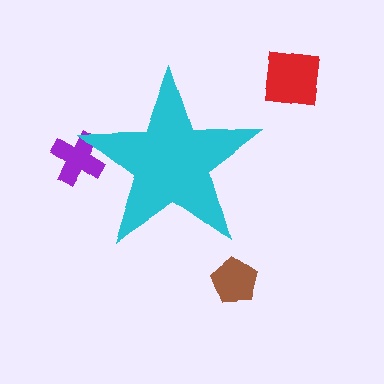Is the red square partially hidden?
No, the red square is fully visible.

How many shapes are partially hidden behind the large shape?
1 shape is partially hidden.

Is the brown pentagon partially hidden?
No, the brown pentagon is fully visible.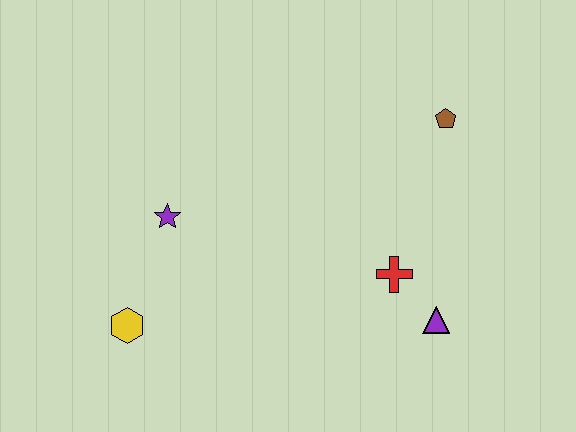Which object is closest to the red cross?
The purple triangle is closest to the red cross.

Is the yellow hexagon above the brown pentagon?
No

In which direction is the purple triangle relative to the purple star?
The purple triangle is to the right of the purple star.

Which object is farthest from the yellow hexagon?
The brown pentagon is farthest from the yellow hexagon.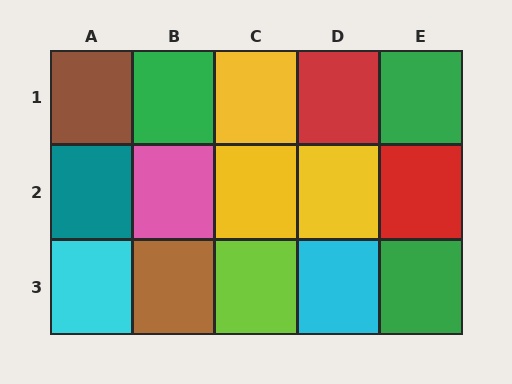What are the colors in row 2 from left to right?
Teal, pink, yellow, yellow, red.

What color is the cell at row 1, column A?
Brown.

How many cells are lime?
1 cell is lime.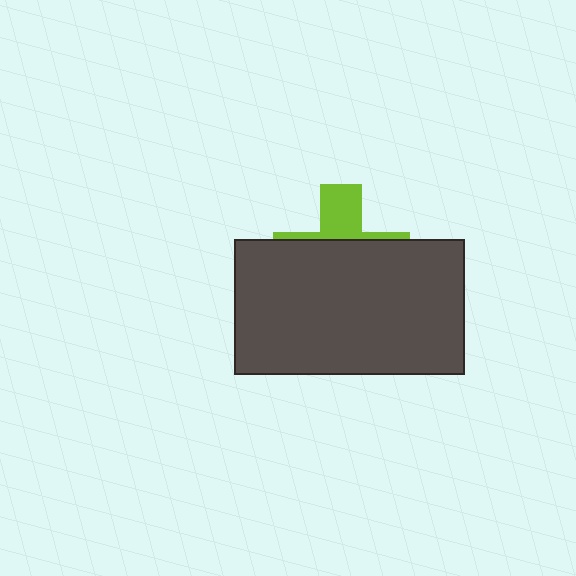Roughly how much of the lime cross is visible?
A small part of it is visible (roughly 32%).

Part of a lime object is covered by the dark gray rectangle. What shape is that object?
It is a cross.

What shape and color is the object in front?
The object in front is a dark gray rectangle.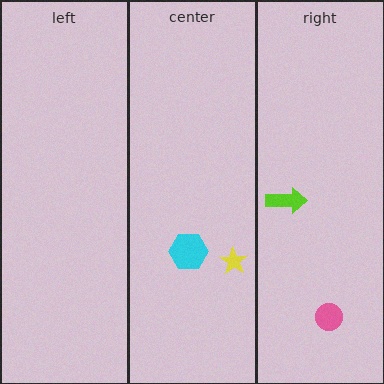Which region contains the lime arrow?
The right region.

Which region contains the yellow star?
The center region.